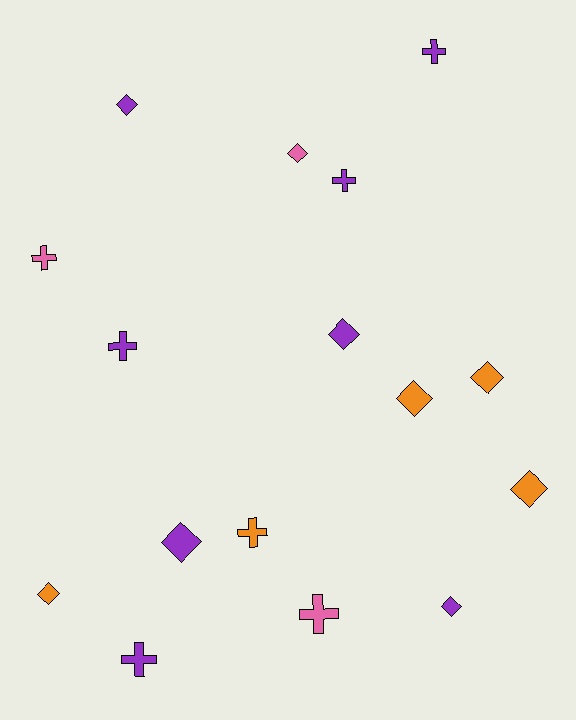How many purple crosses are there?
There are 4 purple crosses.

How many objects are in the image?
There are 16 objects.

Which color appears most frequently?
Purple, with 8 objects.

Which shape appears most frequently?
Diamond, with 9 objects.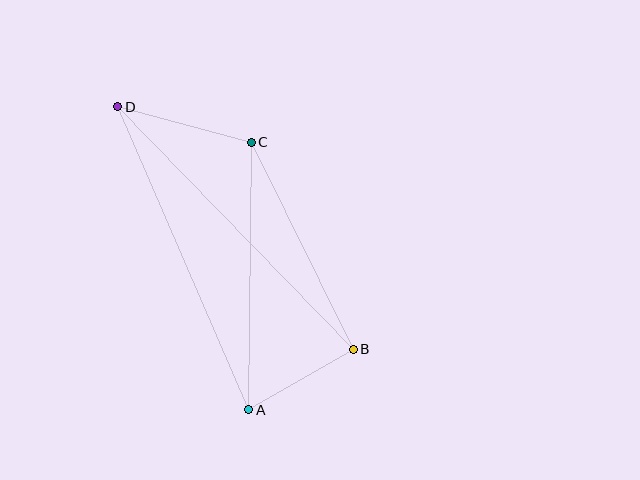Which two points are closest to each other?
Points A and B are closest to each other.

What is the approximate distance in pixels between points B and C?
The distance between B and C is approximately 231 pixels.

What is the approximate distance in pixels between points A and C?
The distance between A and C is approximately 268 pixels.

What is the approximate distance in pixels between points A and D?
The distance between A and D is approximately 330 pixels.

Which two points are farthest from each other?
Points B and D are farthest from each other.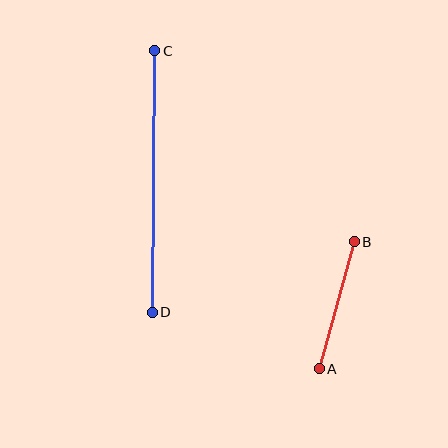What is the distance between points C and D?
The distance is approximately 262 pixels.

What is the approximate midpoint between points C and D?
The midpoint is at approximately (153, 181) pixels.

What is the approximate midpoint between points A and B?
The midpoint is at approximately (337, 305) pixels.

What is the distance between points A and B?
The distance is approximately 132 pixels.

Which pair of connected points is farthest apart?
Points C and D are farthest apart.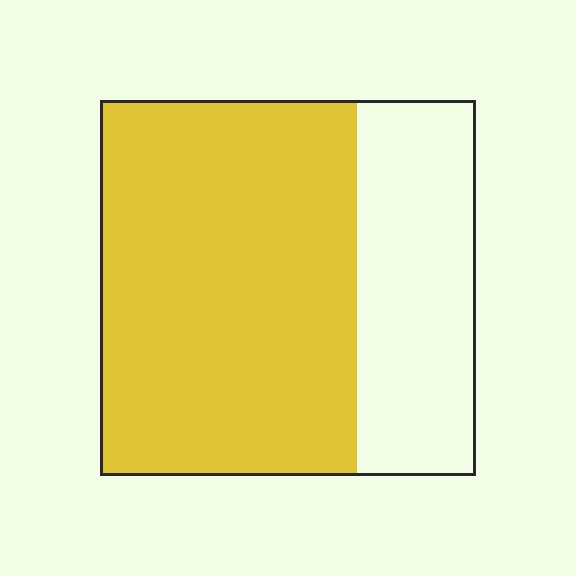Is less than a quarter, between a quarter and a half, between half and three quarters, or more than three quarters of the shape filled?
Between half and three quarters.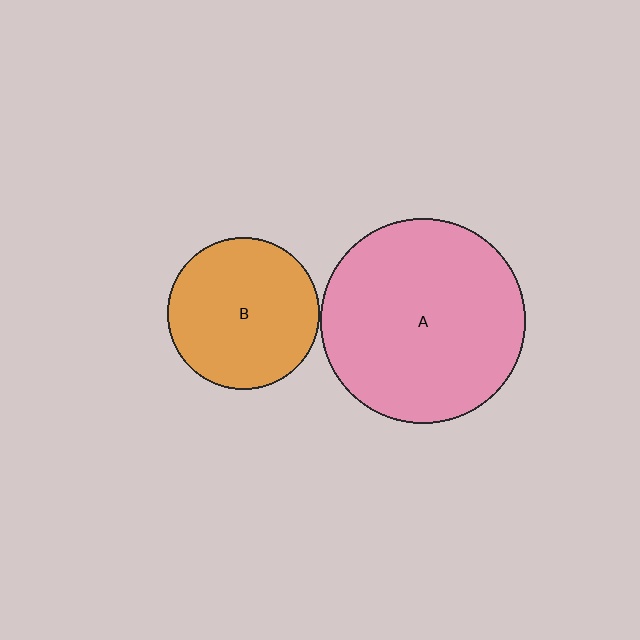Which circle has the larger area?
Circle A (pink).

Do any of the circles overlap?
No, none of the circles overlap.